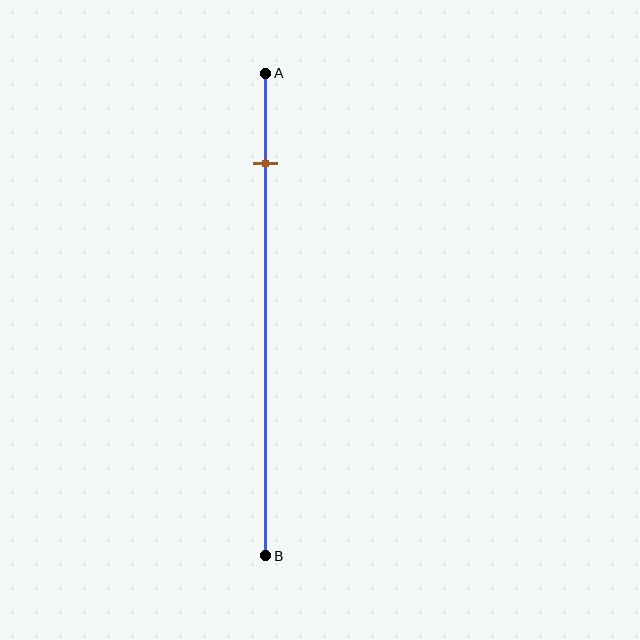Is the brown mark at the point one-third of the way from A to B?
No, the mark is at about 20% from A, not at the 33% one-third point.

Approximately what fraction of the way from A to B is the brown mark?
The brown mark is approximately 20% of the way from A to B.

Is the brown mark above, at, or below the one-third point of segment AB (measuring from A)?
The brown mark is above the one-third point of segment AB.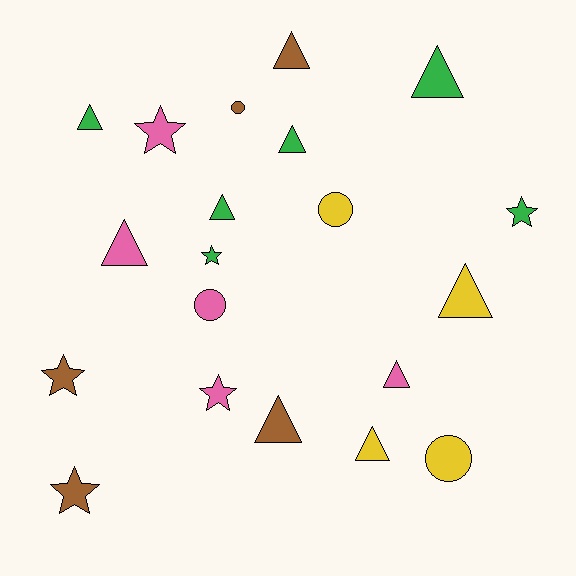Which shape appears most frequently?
Triangle, with 10 objects.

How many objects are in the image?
There are 20 objects.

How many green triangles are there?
There are 4 green triangles.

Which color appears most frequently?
Green, with 6 objects.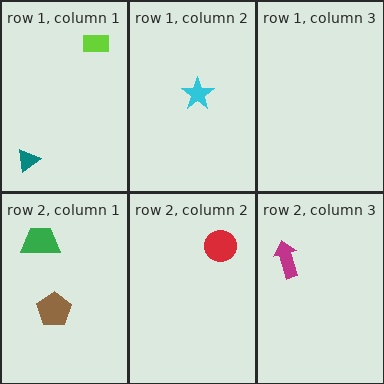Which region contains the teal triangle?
The row 1, column 1 region.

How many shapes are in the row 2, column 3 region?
1.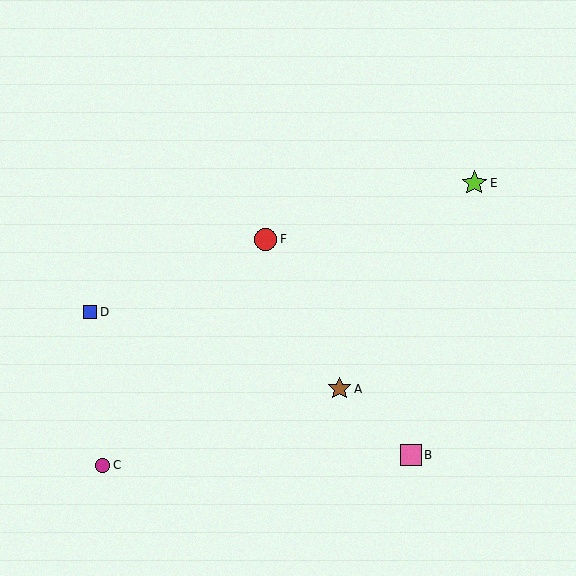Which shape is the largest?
The lime star (labeled E) is the largest.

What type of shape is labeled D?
Shape D is a blue square.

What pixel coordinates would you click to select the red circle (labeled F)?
Click at (266, 239) to select the red circle F.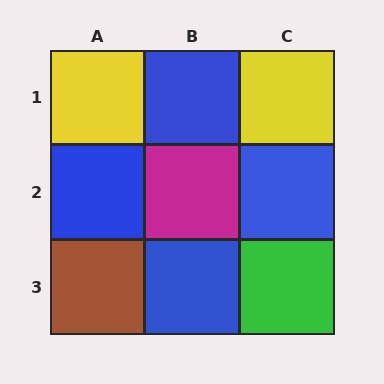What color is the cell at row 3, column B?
Blue.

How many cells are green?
1 cell is green.